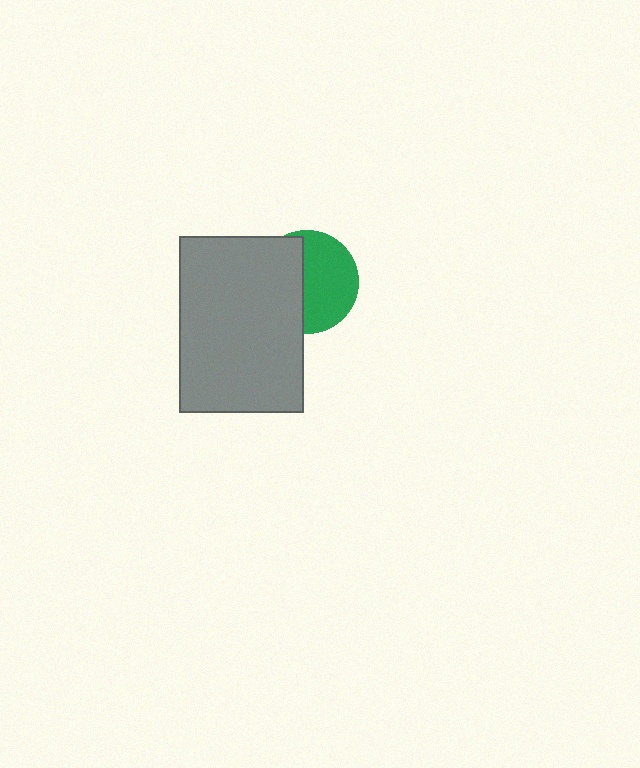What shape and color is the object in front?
The object in front is a gray rectangle.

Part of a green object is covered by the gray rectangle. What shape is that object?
It is a circle.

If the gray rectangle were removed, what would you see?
You would see the complete green circle.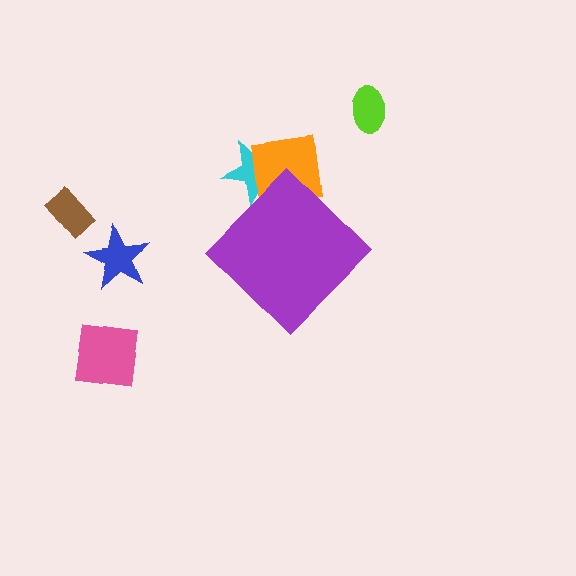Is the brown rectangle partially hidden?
No, the brown rectangle is fully visible.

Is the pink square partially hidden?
No, the pink square is fully visible.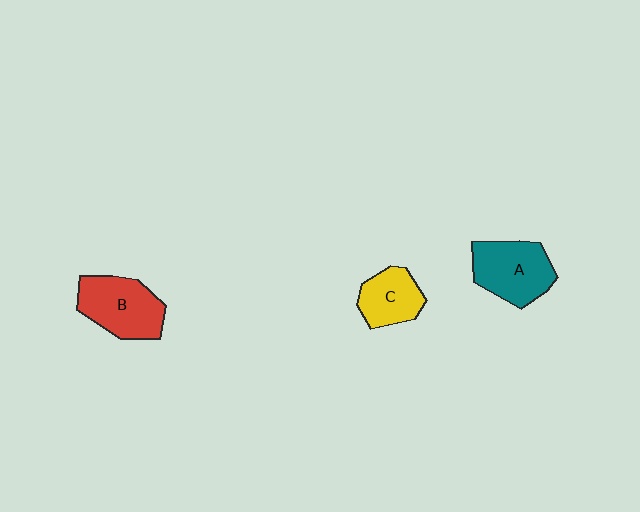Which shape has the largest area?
Shape B (red).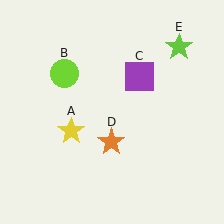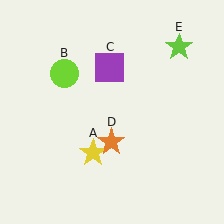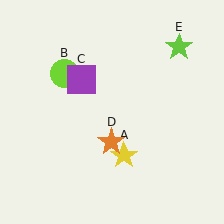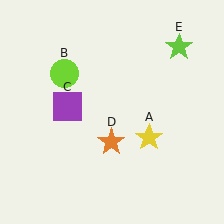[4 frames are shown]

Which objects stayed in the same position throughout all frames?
Lime circle (object B) and orange star (object D) and lime star (object E) remained stationary.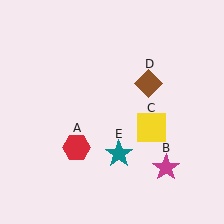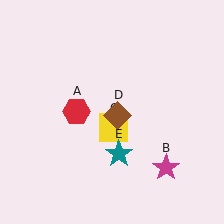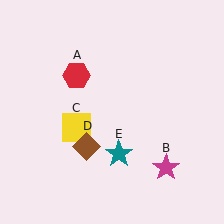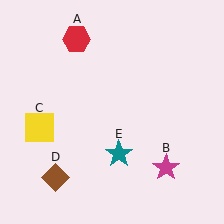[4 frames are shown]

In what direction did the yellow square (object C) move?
The yellow square (object C) moved left.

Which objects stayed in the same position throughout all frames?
Magenta star (object B) and teal star (object E) remained stationary.